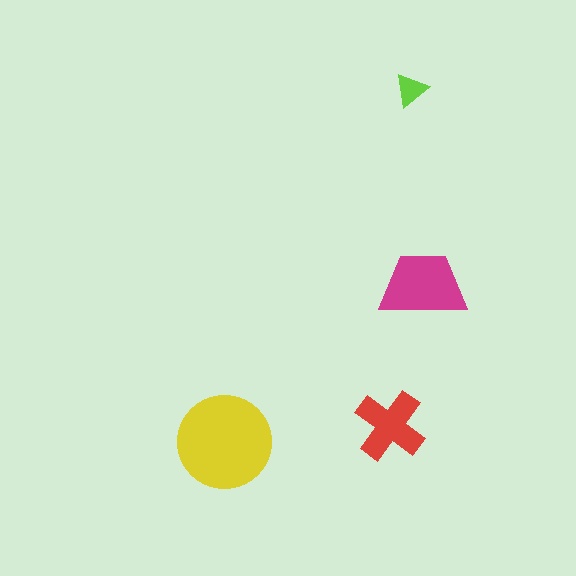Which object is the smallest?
The lime triangle.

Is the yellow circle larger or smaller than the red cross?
Larger.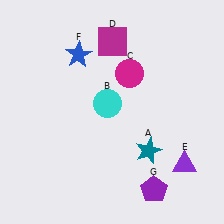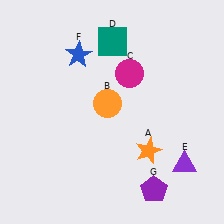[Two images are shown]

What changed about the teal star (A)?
In Image 1, A is teal. In Image 2, it changed to orange.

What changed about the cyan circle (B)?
In Image 1, B is cyan. In Image 2, it changed to orange.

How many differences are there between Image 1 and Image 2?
There are 3 differences between the two images.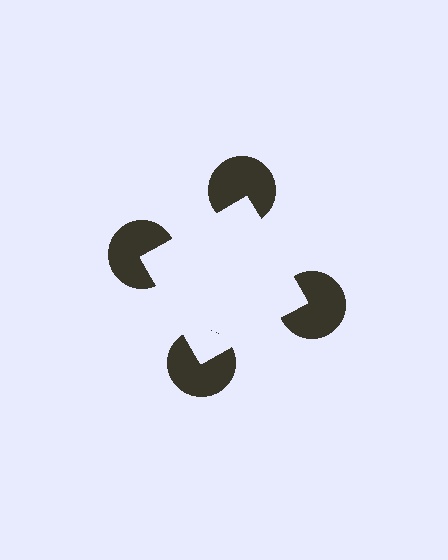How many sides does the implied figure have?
4 sides.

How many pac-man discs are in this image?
There are 4 — one at each vertex of the illusory square.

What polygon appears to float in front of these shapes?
An illusory square — its edges are inferred from the aligned wedge cuts in the pac-man discs, not physically drawn.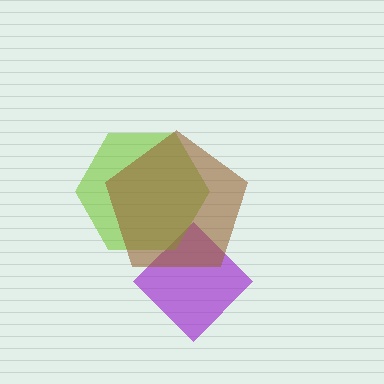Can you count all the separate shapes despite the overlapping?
Yes, there are 3 separate shapes.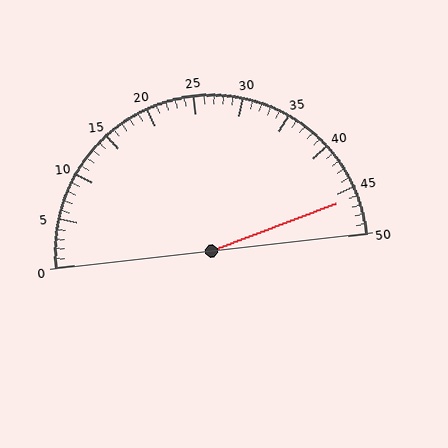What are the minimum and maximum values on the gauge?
The gauge ranges from 0 to 50.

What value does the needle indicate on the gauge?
The needle indicates approximately 46.